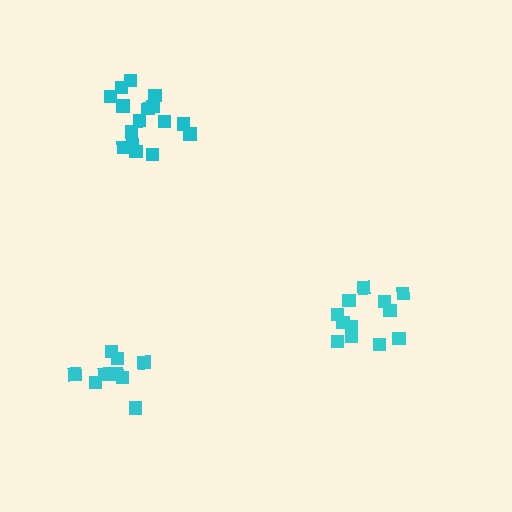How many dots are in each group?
Group 1: 10 dots, Group 2: 16 dots, Group 3: 12 dots (38 total).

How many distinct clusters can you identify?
There are 3 distinct clusters.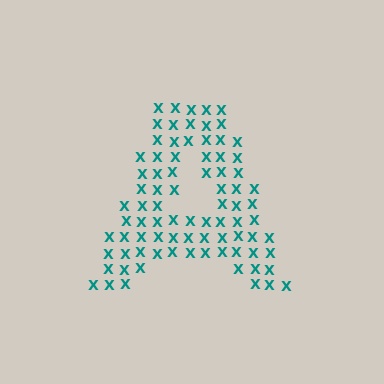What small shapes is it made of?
It is made of small letter X's.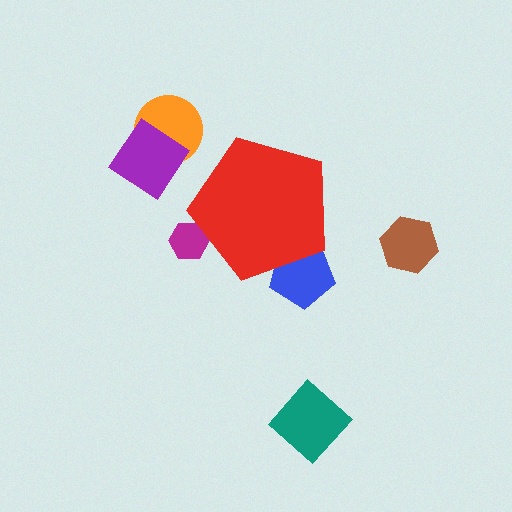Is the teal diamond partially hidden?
No, the teal diamond is fully visible.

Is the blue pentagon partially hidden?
Yes, the blue pentagon is partially hidden behind the red pentagon.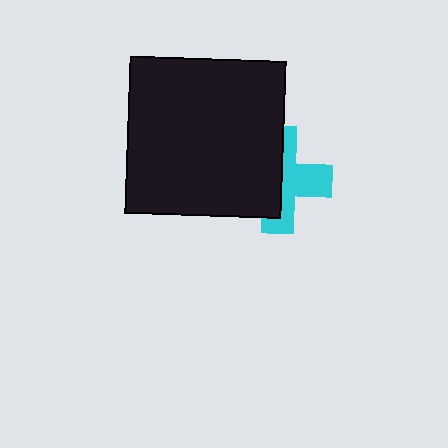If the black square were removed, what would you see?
You would see the complete cyan cross.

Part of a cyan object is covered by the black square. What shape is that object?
It is a cross.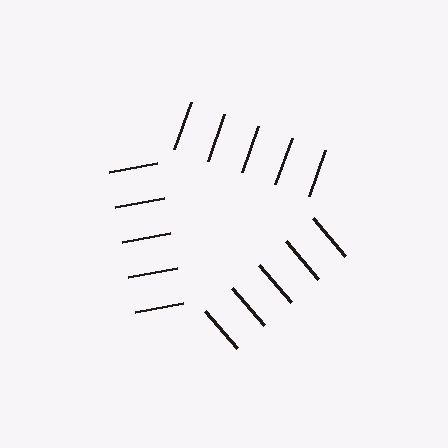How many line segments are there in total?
15 — 5 along each of the 3 edges.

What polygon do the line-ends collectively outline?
An illusory triangle — the line segments terminate on its edges but no continuous stroke is drawn.